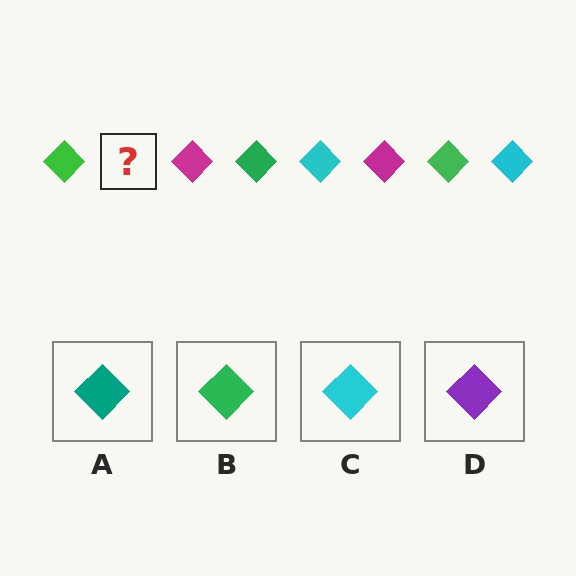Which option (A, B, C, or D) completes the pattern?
C.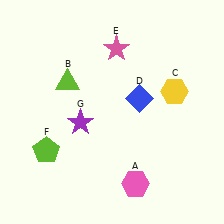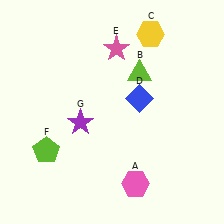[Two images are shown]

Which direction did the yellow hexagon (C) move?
The yellow hexagon (C) moved up.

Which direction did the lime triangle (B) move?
The lime triangle (B) moved right.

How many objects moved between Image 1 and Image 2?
2 objects moved between the two images.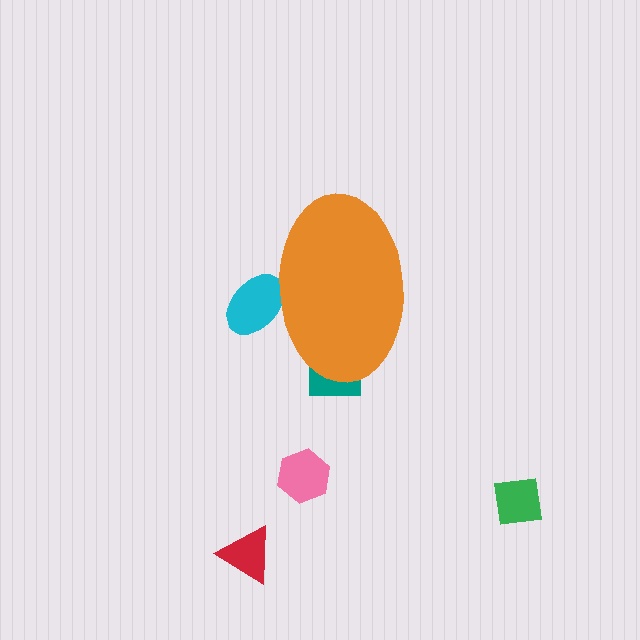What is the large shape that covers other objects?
An orange ellipse.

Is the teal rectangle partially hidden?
Yes, the teal rectangle is partially hidden behind the orange ellipse.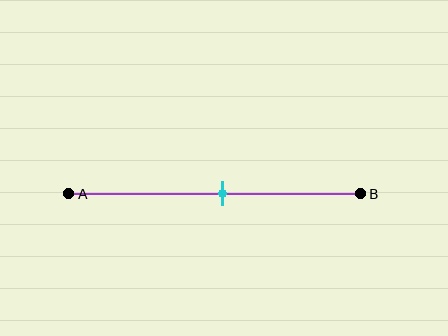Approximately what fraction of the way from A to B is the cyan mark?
The cyan mark is approximately 55% of the way from A to B.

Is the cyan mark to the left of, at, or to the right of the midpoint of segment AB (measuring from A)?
The cyan mark is approximately at the midpoint of segment AB.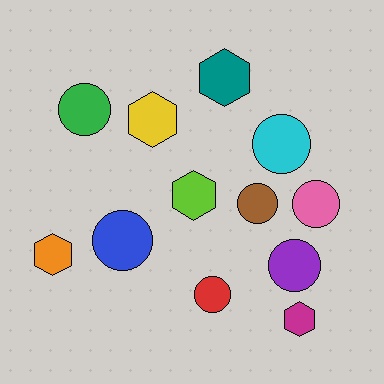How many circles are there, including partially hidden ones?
There are 7 circles.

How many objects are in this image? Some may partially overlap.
There are 12 objects.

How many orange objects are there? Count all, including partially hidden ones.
There is 1 orange object.